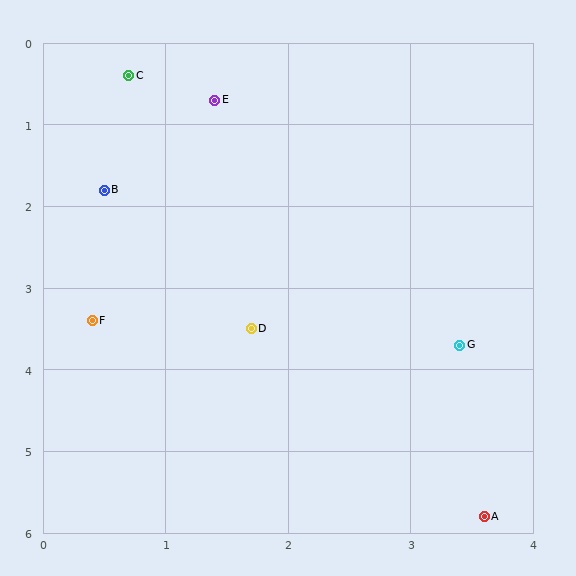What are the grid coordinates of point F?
Point F is at approximately (0.4, 3.4).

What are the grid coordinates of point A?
Point A is at approximately (3.6, 5.8).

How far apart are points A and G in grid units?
Points A and G are about 2.1 grid units apart.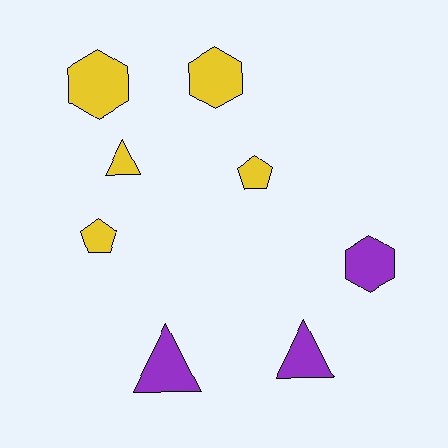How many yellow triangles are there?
There is 1 yellow triangle.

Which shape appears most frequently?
Triangle, with 3 objects.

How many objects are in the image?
There are 8 objects.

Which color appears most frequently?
Yellow, with 5 objects.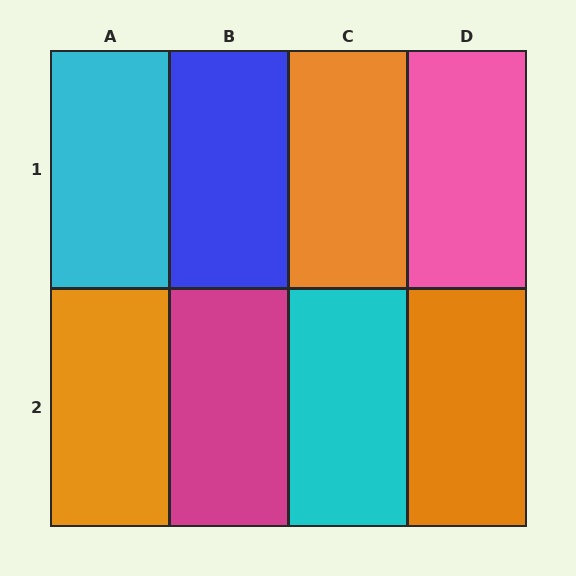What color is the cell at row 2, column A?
Orange.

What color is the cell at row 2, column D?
Orange.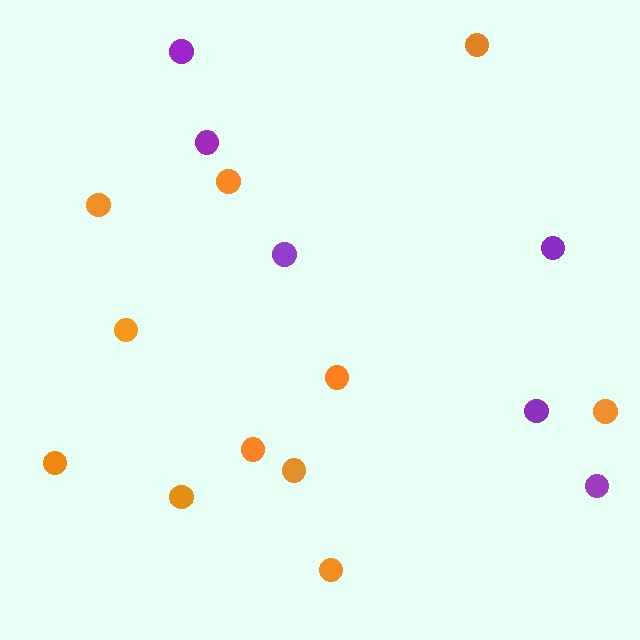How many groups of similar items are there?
There are 2 groups: one group of purple circles (6) and one group of orange circles (11).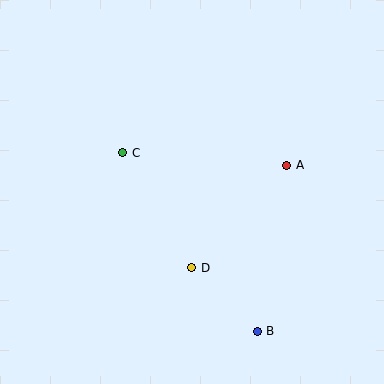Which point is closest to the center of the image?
Point D at (192, 268) is closest to the center.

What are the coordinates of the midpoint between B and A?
The midpoint between B and A is at (272, 248).